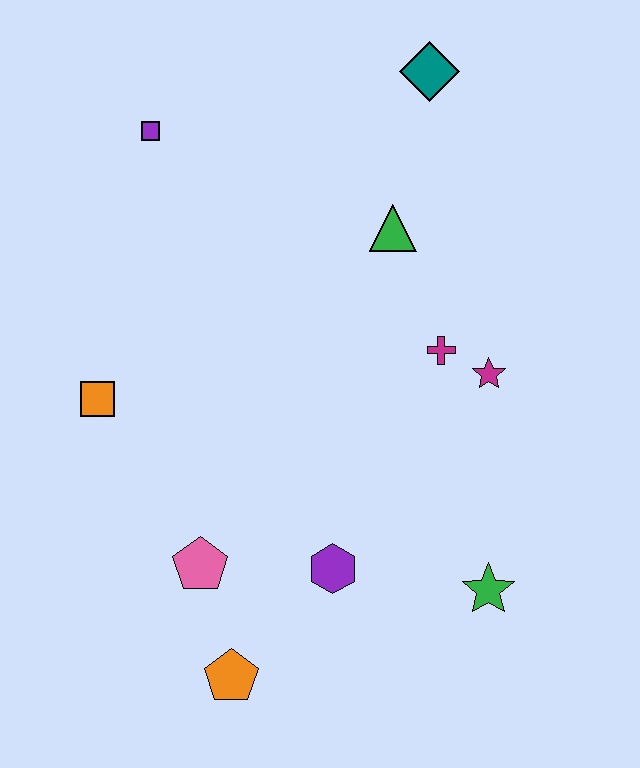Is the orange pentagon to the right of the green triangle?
No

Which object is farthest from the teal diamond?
The orange pentagon is farthest from the teal diamond.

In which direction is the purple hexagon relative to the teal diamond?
The purple hexagon is below the teal diamond.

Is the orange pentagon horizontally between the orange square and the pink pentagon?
No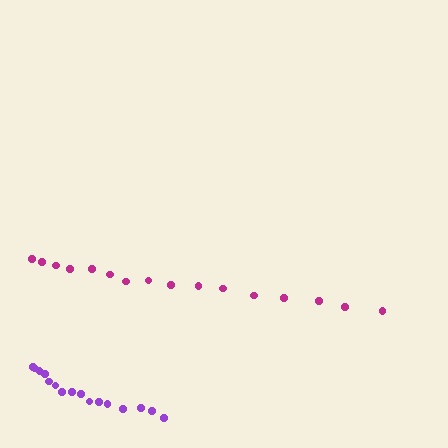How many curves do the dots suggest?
There are 2 distinct paths.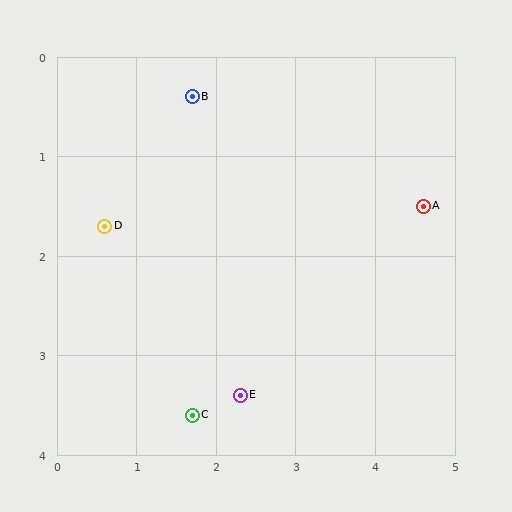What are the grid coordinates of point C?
Point C is at approximately (1.7, 3.6).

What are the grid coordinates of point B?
Point B is at approximately (1.7, 0.4).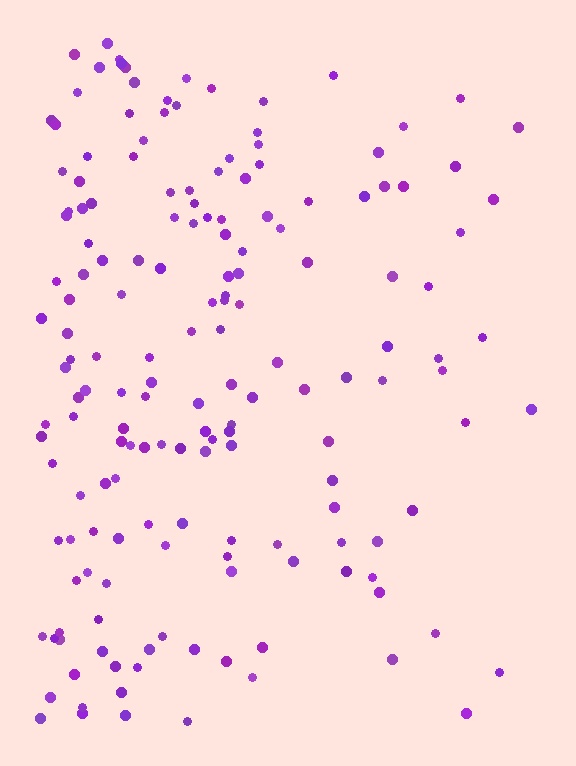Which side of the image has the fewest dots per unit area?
The right.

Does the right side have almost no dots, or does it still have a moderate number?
Still a moderate number, just noticeably fewer than the left.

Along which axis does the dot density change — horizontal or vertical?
Horizontal.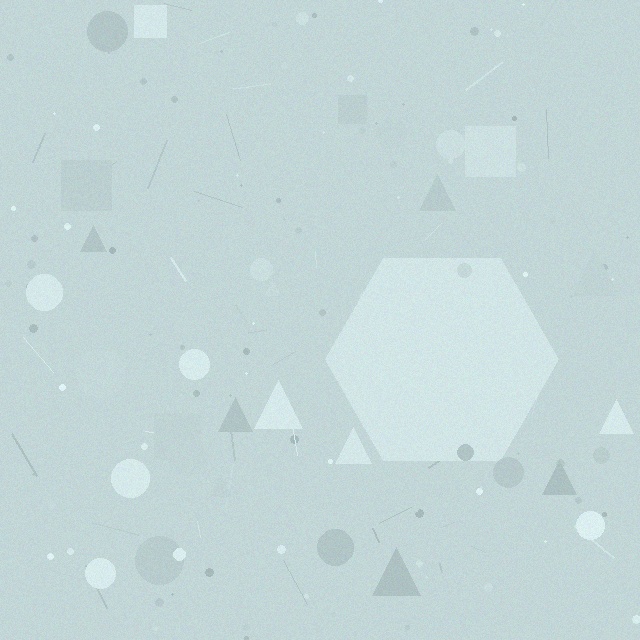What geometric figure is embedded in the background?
A hexagon is embedded in the background.